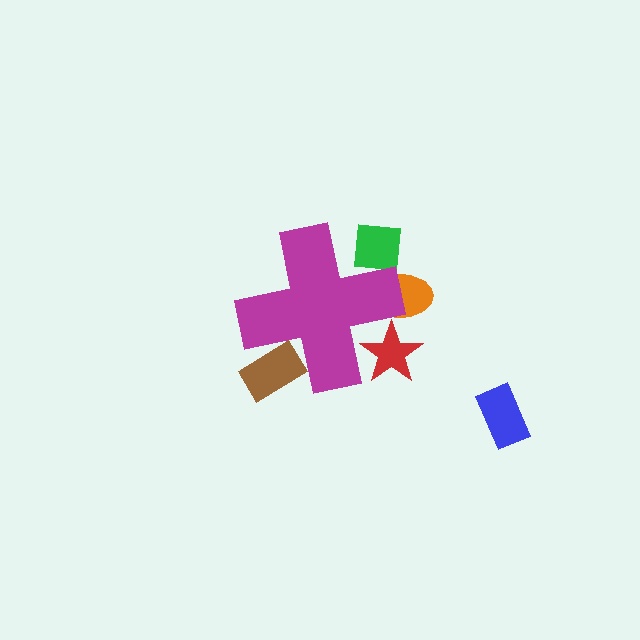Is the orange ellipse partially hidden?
Yes, the orange ellipse is partially hidden behind the magenta cross.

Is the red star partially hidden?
Yes, the red star is partially hidden behind the magenta cross.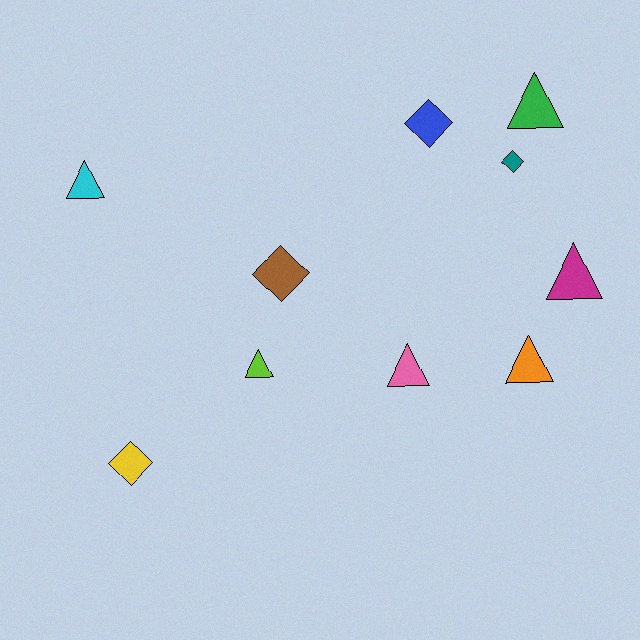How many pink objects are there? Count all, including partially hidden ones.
There is 1 pink object.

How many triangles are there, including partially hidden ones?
There are 6 triangles.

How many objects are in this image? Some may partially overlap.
There are 10 objects.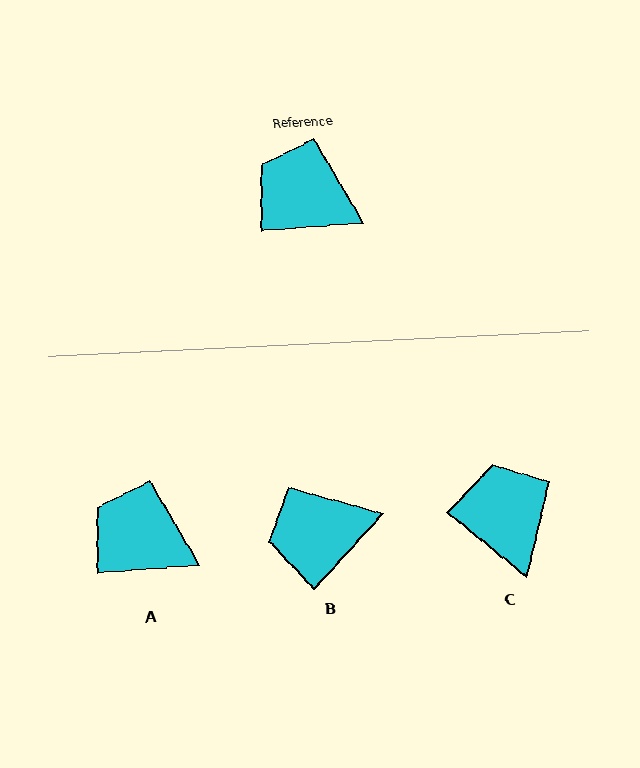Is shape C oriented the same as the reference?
No, it is off by about 44 degrees.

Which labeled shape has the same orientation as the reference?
A.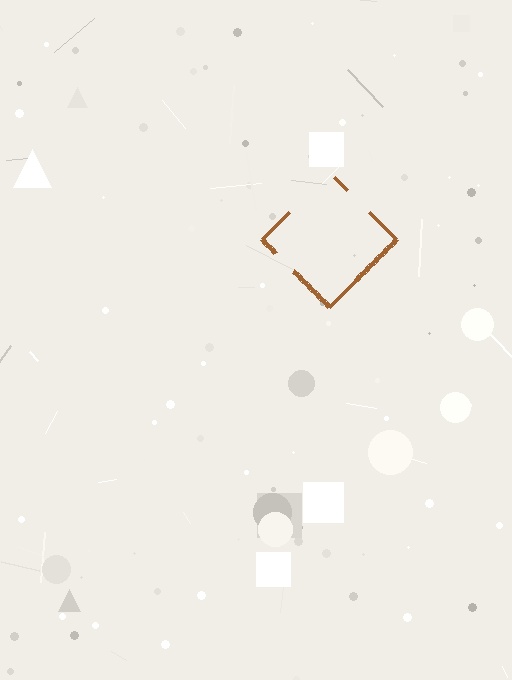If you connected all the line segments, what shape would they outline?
They would outline a diamond.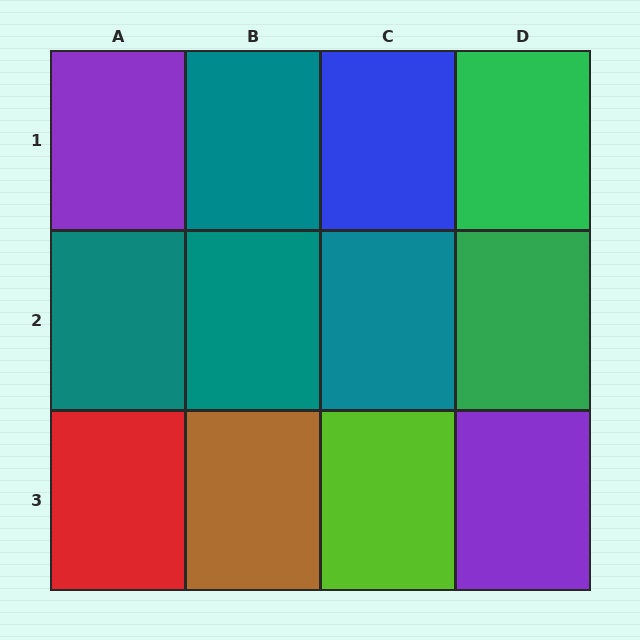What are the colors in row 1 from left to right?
Purple, teal, blue, green.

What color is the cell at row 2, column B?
Teal.